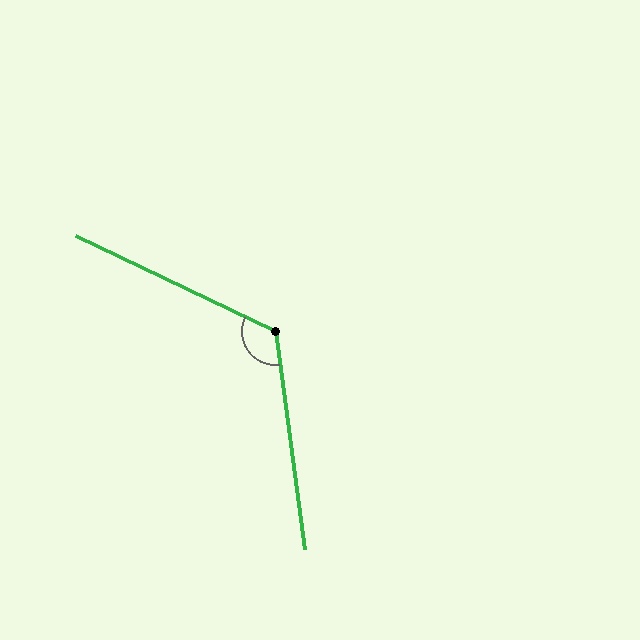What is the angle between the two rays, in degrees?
Approximately 123 degrees.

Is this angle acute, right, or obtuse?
It is obtuse.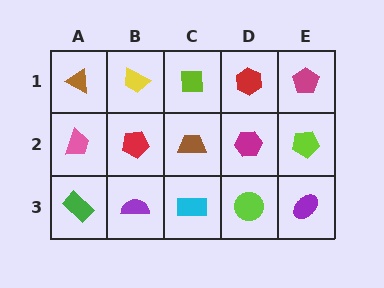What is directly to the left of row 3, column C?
A purple semicircle.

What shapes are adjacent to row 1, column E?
A lime pentagon (row 2, column E), a red hexagon (row 1, column D).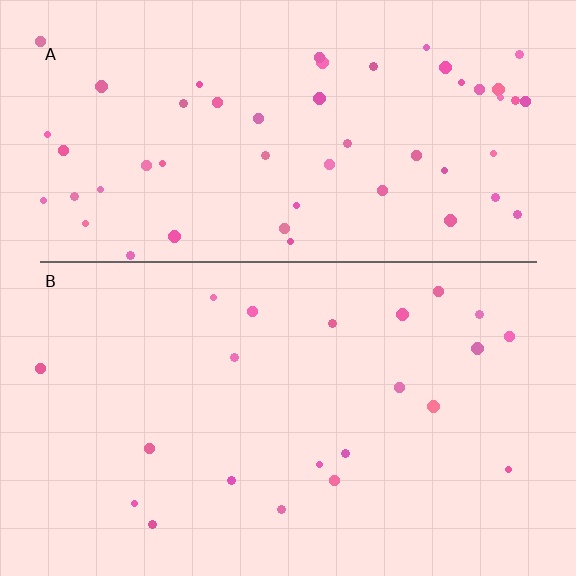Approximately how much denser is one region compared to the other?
Approximately 2.5× — region A over region B.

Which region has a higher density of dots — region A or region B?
A (the top).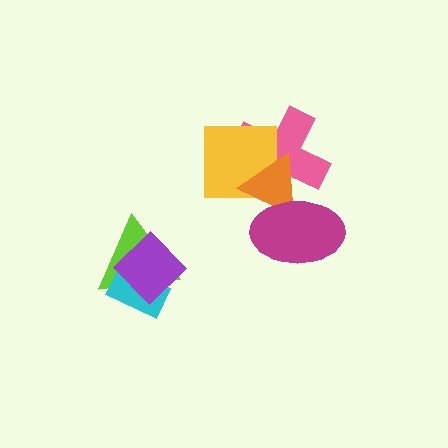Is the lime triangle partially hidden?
Yes, it is partially covered by another shape.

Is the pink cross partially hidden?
Yes, it is partially covered by another shape.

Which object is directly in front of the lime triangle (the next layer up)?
The cyan rectangle is directly in front of the lime triangle.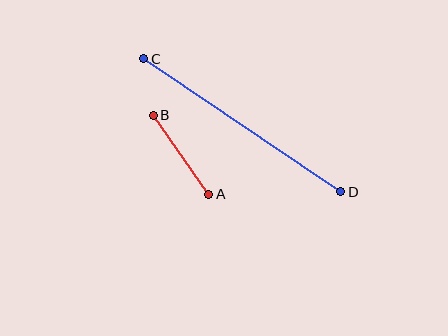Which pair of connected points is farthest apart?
Points C and D are farthest apart.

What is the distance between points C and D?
The distance is approximately 237 pixels.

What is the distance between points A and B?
The distance is approximately 97 pixels.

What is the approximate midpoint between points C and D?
The midpoint is at approximately (242, 125) pixels.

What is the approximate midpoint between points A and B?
The midpoint is at approximately (181, 155) pixels.